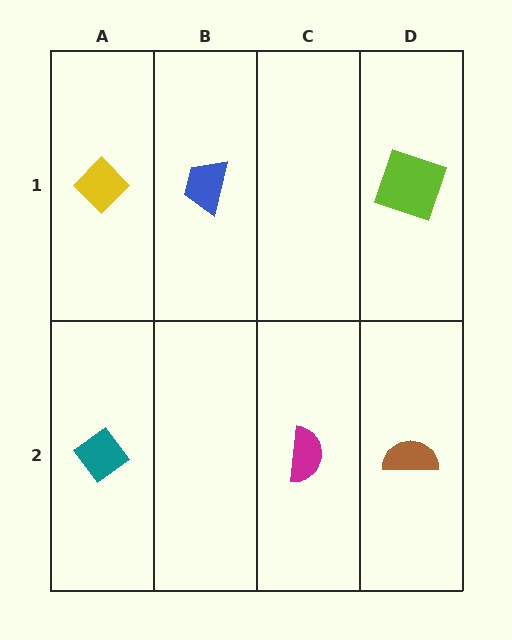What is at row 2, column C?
A magenta semicircle.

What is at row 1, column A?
A yellow diamond.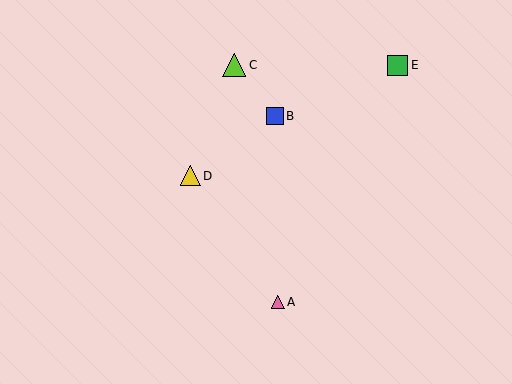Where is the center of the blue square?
The center of the blue square is at (275, 116).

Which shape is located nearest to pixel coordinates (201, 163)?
The yellow triangle (labeled D) at (190, 176) is nearest to that location.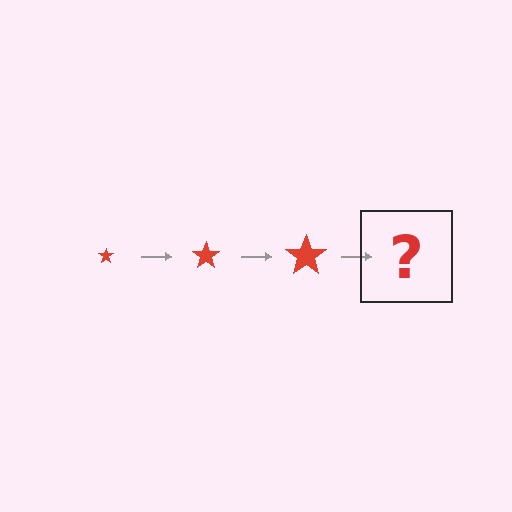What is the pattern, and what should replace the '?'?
The pattern is that the star gets progressively larger each step. The '?' should be a red star, larger than the previous one.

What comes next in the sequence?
The next element should be a red star, larger than the previous one.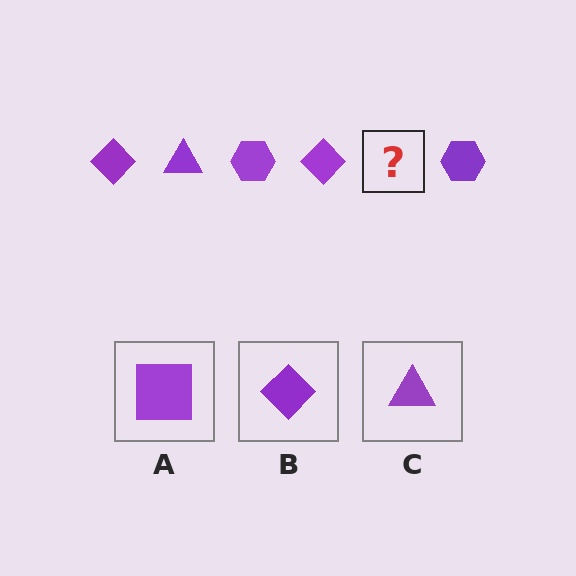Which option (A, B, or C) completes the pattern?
C.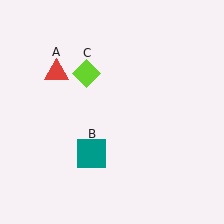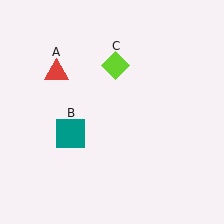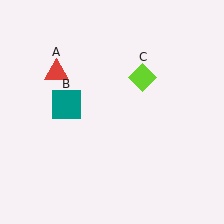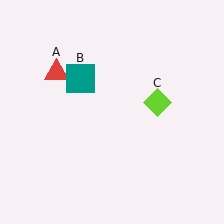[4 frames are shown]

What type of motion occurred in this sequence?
The teal square (object B), lime diamond (object C) rotated clockwise around the center of the scene.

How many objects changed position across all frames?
2 objects changed position: teal square (object B), lime diamond (object C).